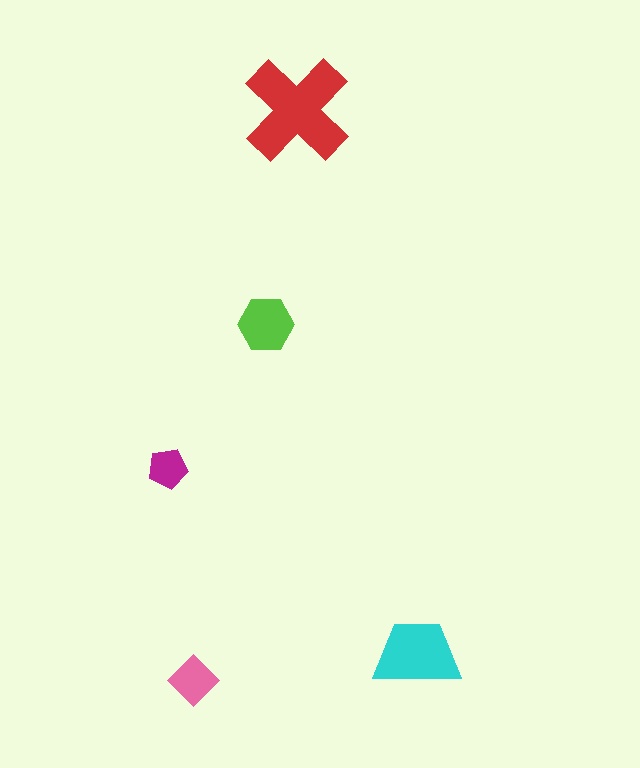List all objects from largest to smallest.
The red cross, the cyan trapezoid, the lime hexagon, the pink diamond, the magenta pentagon.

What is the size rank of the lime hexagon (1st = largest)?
3rd.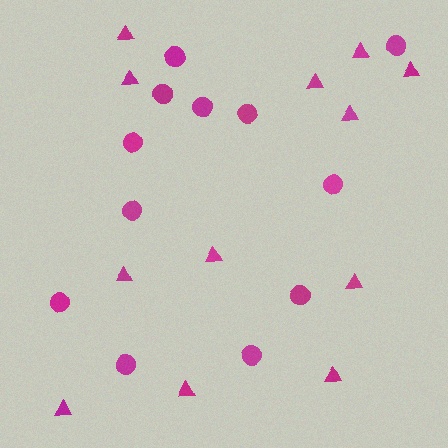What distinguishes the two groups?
There are 2 groups: one group of circles (12) and one group of triangles (12).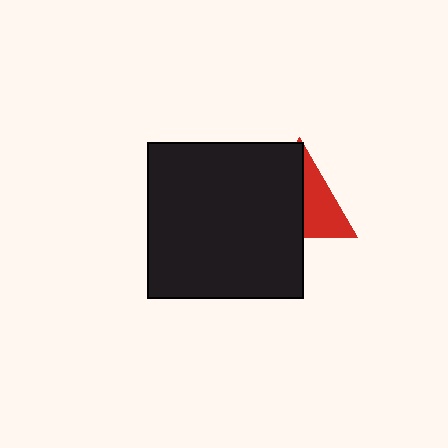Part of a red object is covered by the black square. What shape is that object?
It is a triangle.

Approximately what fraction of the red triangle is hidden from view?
Roughly 56% of the red triangle is hidden behind the black square.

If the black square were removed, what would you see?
You would see the complete red triangle.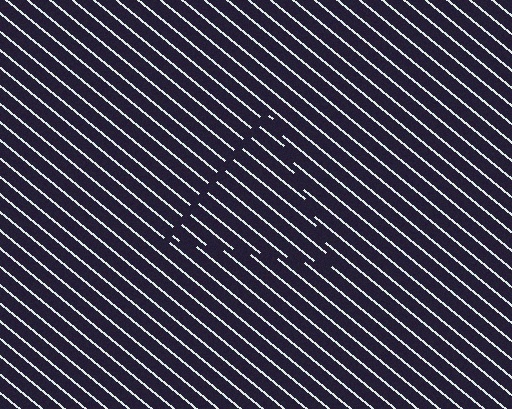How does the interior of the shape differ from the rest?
The interior of the shape contains the same grating, shifted by half a period — the contour is defined by the phase discontinuity where line-ends from the inner and outer gratings abut.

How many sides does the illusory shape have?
3 sides — the line-ends trace a triangle.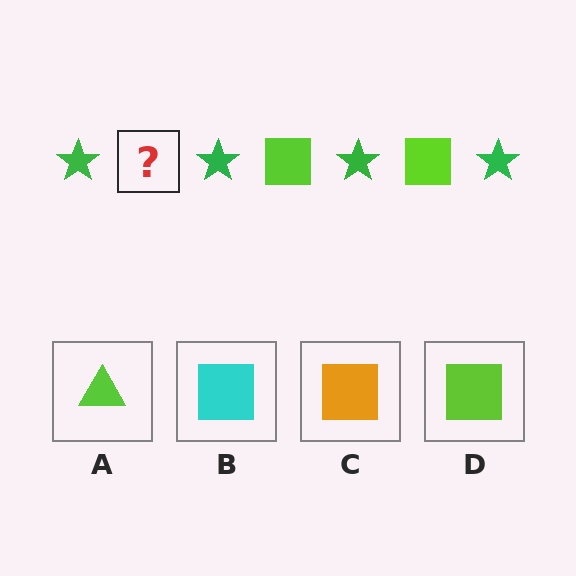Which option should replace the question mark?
Option D.